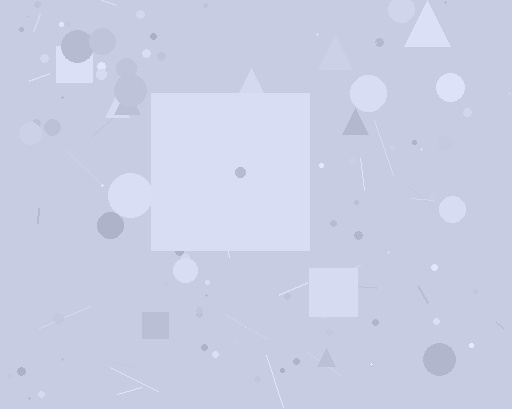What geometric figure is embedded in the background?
A square is embedded in the background.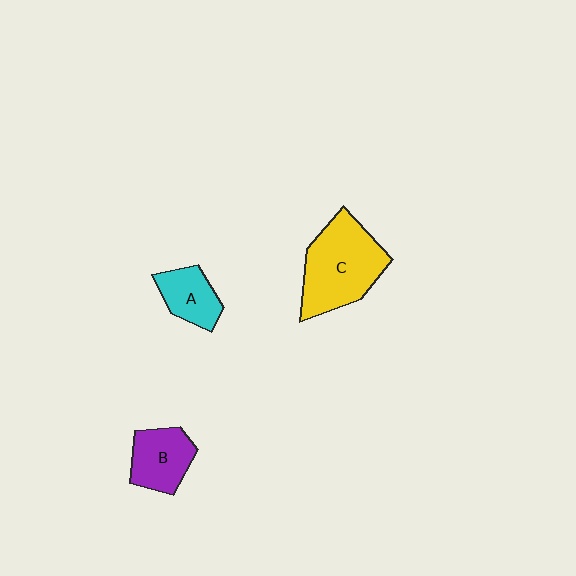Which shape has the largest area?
Shape C (yellow).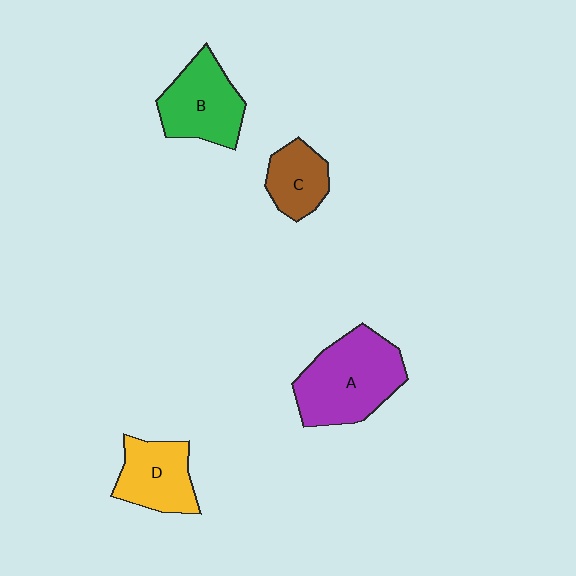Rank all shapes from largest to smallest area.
From largest to smallest: A (purple), B (green), D (yellow), C (brown).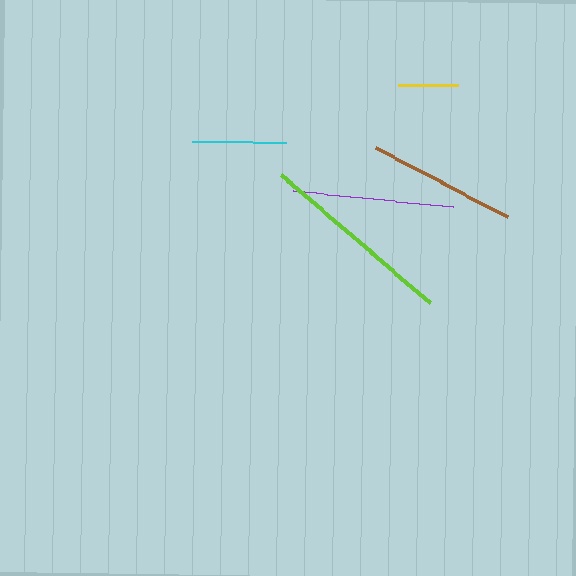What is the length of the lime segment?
The lime segment is approximately 197 pixels long.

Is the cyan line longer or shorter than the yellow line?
The cyan line is longer than the yellow line.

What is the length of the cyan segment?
The cyan segment is approximately 95 pixels long.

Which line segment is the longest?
The lime line is the longest at approximately 197 pixels.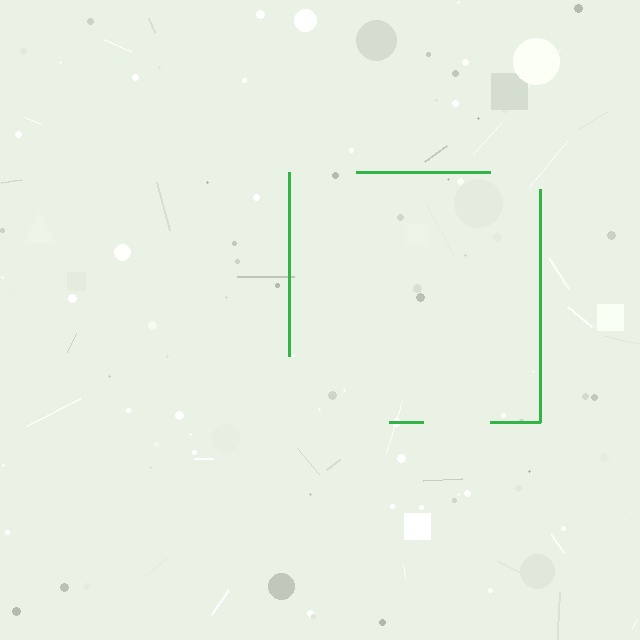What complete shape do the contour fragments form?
The contour fragments form a square.